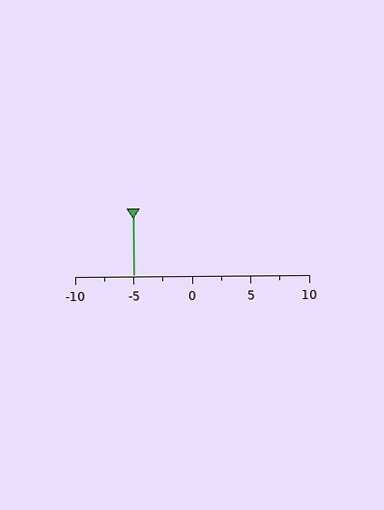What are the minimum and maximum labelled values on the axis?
The axis runs from -10 to 10.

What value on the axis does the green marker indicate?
The marker indicates approximately -5.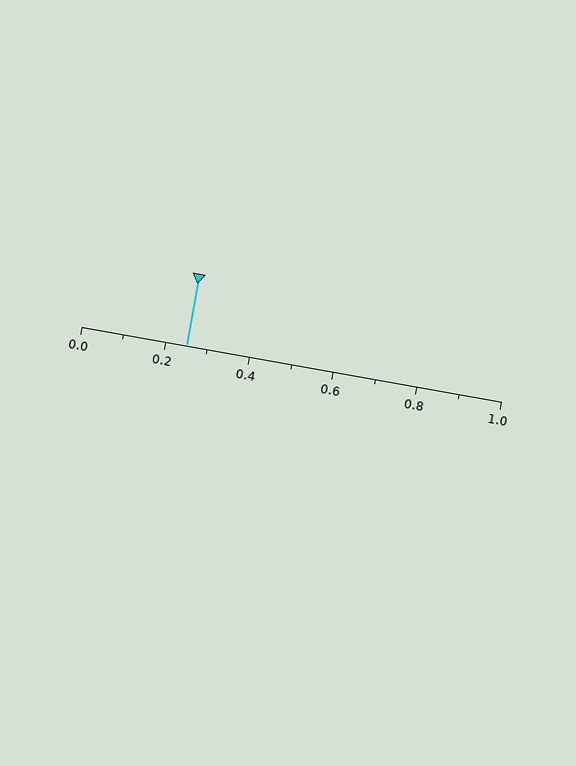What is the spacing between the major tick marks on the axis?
The major ticks are spaced 0.2 apart.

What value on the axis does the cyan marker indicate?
The marker indicates approximately 0.25.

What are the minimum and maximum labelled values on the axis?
The axis runs from 0.0 to 1.0.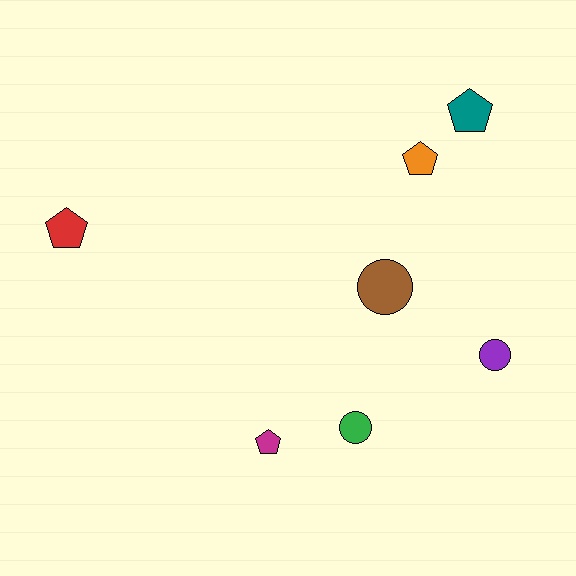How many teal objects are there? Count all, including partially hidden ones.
There is 1 teal object.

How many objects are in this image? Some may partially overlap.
There are 7 objects.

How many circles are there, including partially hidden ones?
There are 3 circles.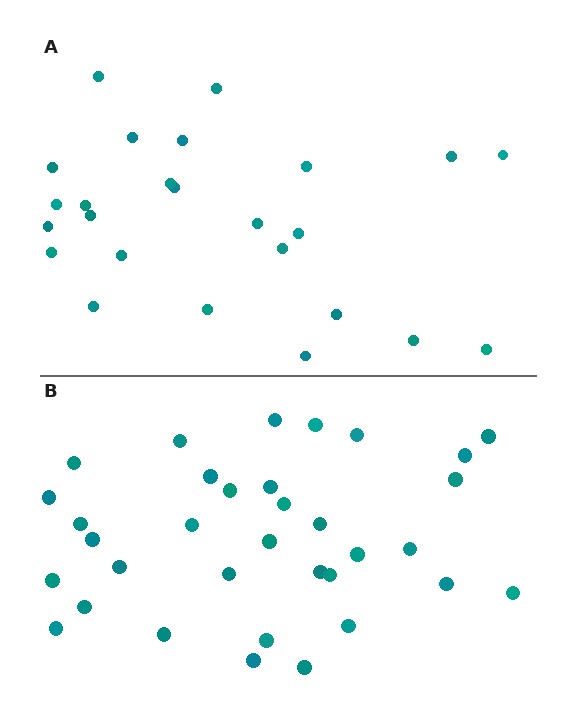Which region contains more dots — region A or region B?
Region B (the bottom region) has more dots.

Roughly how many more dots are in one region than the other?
Region B has roughly 8 or so more dots than region A.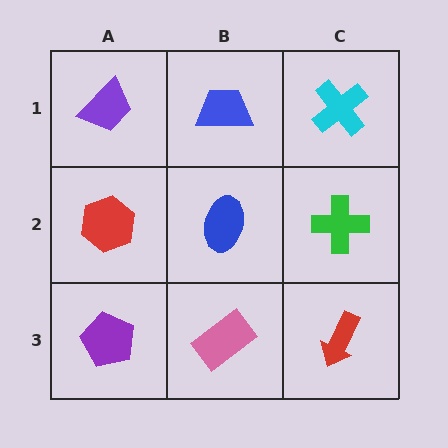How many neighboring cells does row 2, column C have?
3.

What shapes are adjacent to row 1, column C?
A green cross (row 2, column C), a blue trapezoid (row 1, column B).